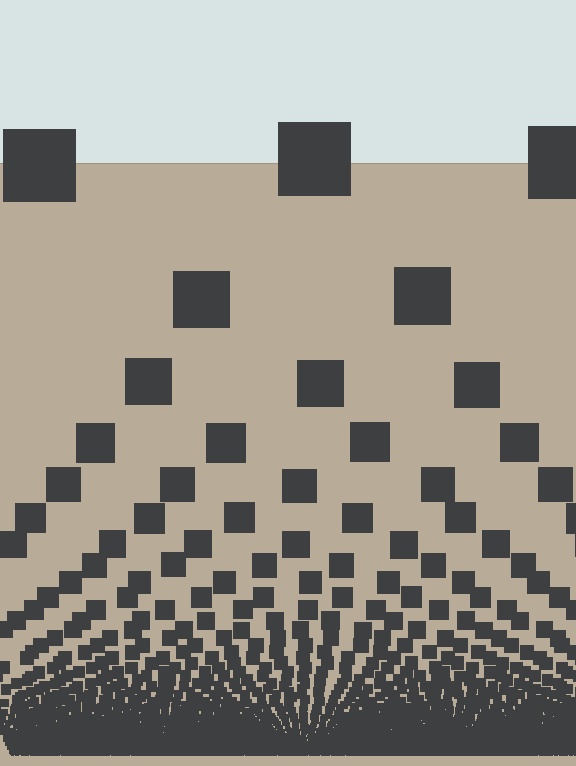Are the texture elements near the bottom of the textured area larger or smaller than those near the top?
Smaller. The gradient is inverted — elements near the bottom are smaller and denser.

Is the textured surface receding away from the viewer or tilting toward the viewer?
The surface appears to tilt toward the viewer. Texture elements get larger and sparser toward the top.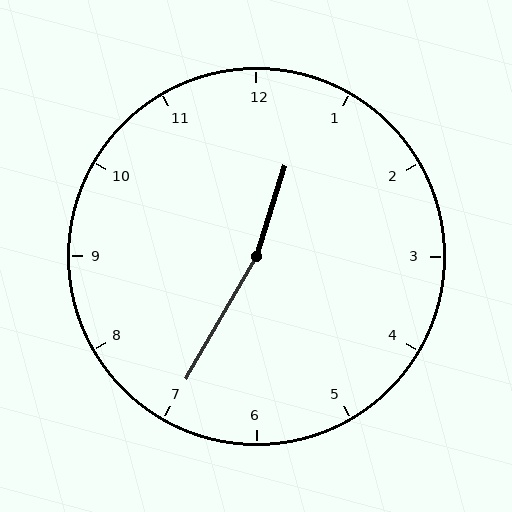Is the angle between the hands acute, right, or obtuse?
It is obtuse.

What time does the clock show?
12:35.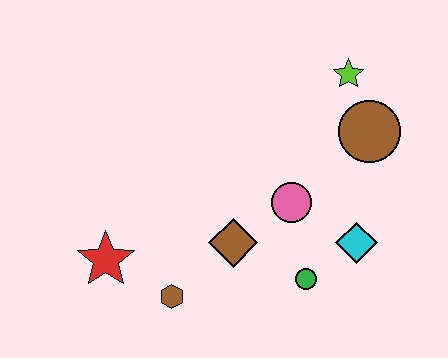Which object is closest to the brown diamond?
The pink circle is closest to the brown diamond.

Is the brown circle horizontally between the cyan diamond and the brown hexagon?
No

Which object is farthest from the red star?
The lime star is farthest from the red star.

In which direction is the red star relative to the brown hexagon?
The red star is to the left of the brown hexagon.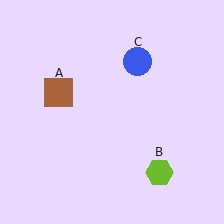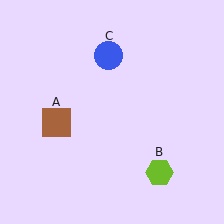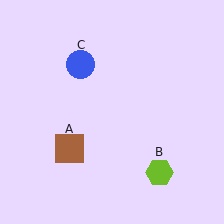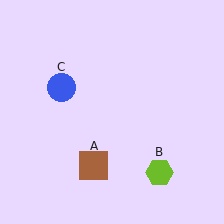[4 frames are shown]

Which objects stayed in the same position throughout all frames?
Lime hexagon (object B) remained stationary.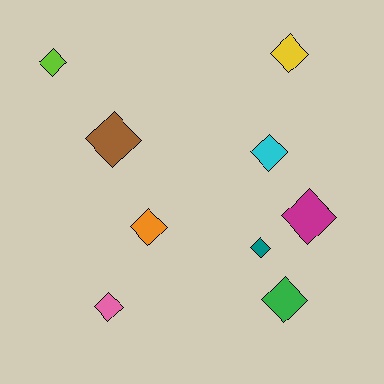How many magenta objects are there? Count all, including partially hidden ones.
There is 1 magenta object.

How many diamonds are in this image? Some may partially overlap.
There are 9 diamonds.